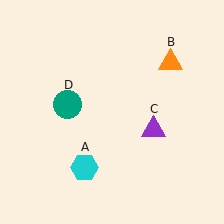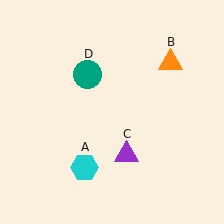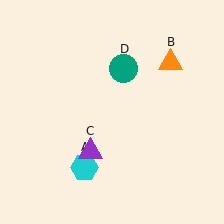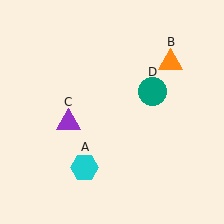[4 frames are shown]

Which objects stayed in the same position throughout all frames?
Cyan hexagon (object A) and orange triangle (object B) remained stationary.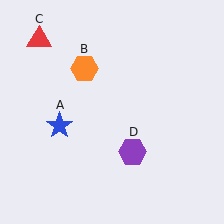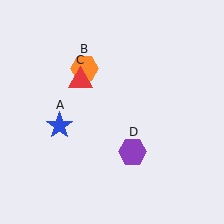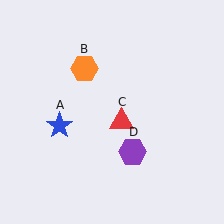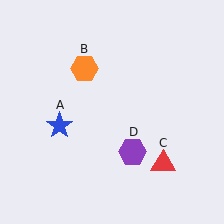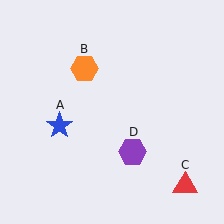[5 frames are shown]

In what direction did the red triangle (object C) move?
The red triangle (object C) moved down and to the right.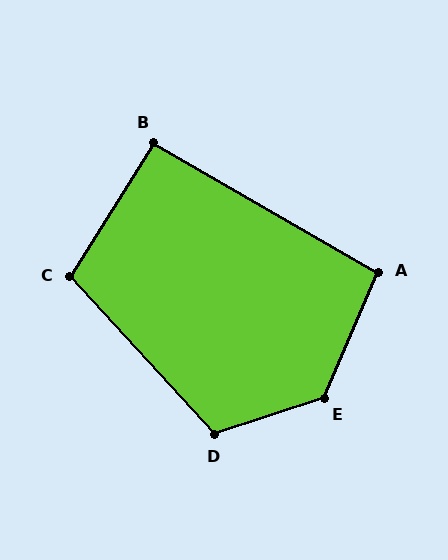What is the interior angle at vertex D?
Approximately 114 degrees (obtuse).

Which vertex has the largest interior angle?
E, at approximately 132 degrees.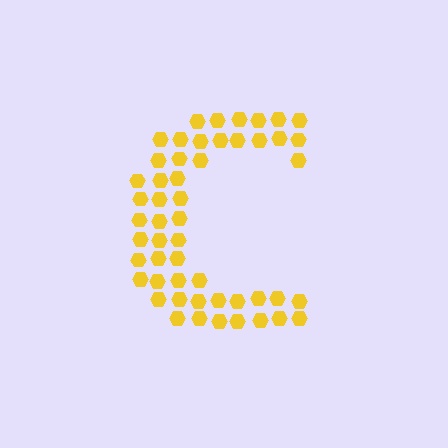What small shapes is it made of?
It is made of small hexagons.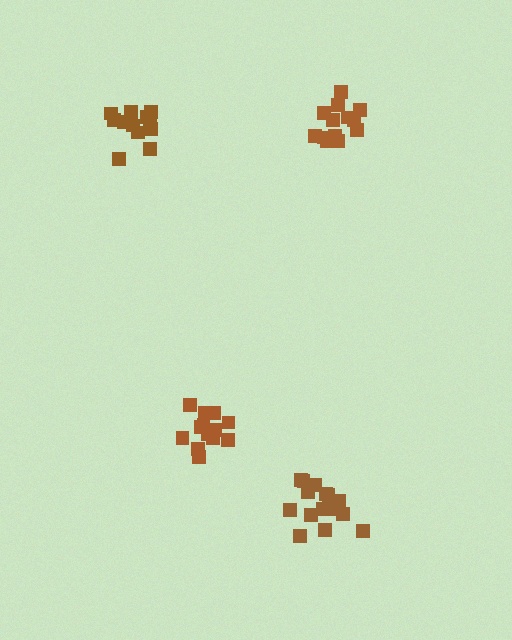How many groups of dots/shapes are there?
There are 4 groups.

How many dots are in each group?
Group 1: 12 dots, Group 2: 15 dots, Group 3: 13 dots, Group 4: 13 dots (53 total).